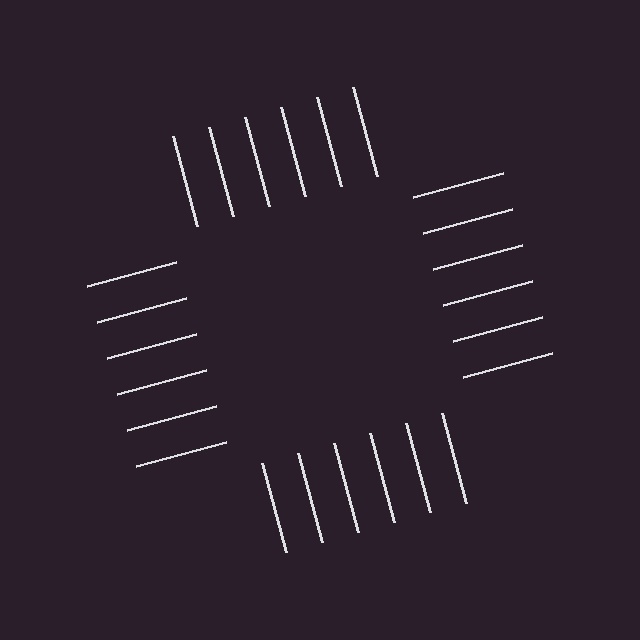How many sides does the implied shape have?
4 sides — the line-ends trace a square.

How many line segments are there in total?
24 — 6 along each of the 4 edges.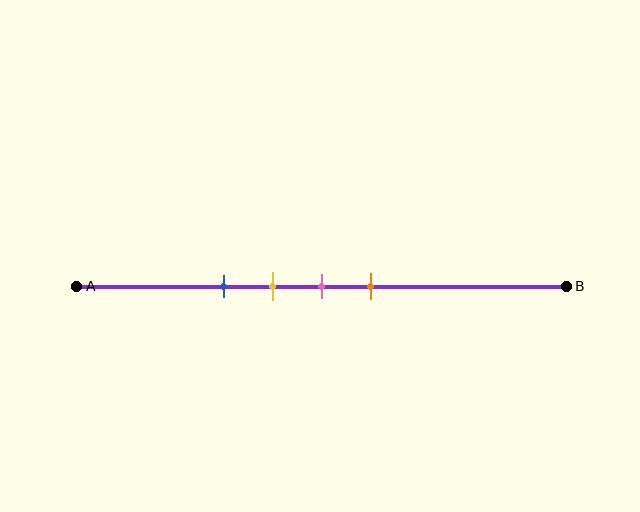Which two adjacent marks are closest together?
The yellow and pink marks are the closest adjacent pair.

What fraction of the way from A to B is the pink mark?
The pink mark is approximately 50% (0.5) of the way from A to B.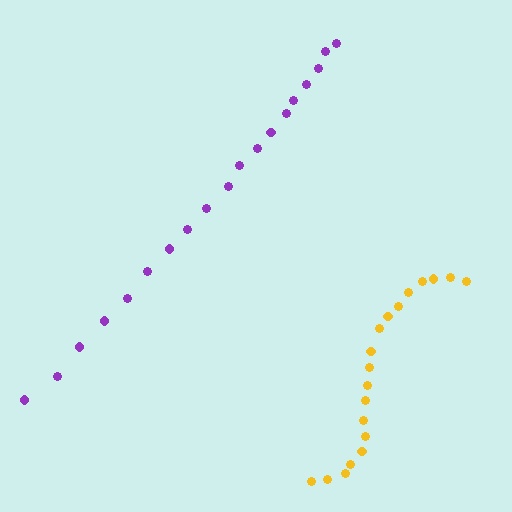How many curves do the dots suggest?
There are 2 distinct paths.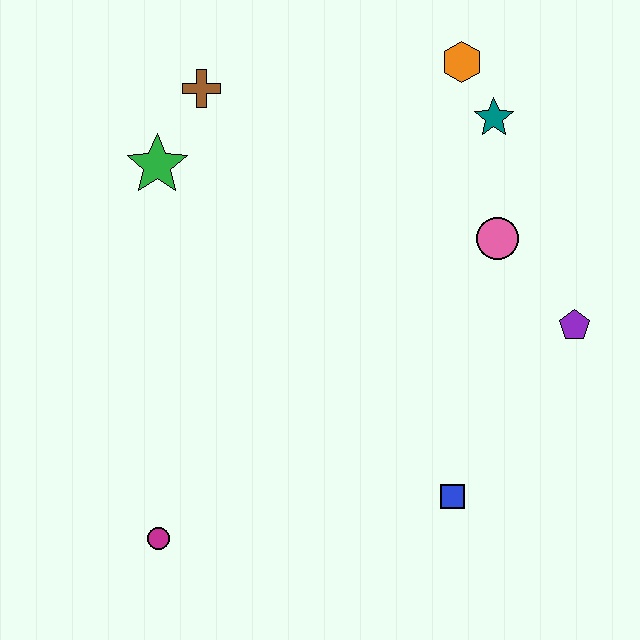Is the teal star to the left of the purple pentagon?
Yes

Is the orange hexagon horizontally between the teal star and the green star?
Yes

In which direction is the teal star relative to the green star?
The teal star is to the right of the green star.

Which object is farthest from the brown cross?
The blue square is farthest from the brown cross.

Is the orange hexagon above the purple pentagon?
Yes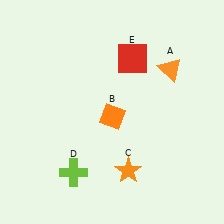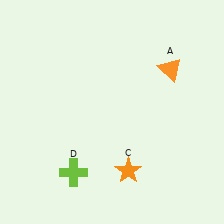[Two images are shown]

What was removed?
The orange diamond (B), the red square (E) were removed in Image 2.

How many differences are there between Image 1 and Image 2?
There are 2 differences between the two images.